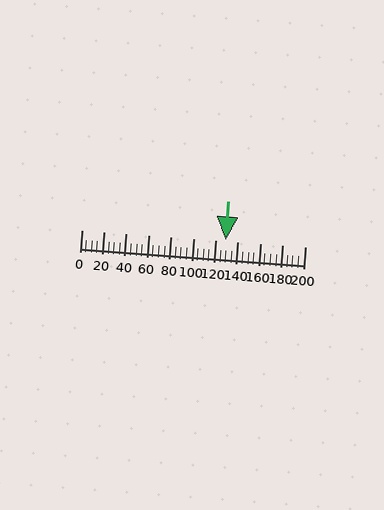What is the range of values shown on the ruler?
The ruler shows values from 0 to 200.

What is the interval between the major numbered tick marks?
The major tick marks are spaced 20 units apart.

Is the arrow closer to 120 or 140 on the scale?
The arrow is closer to 120.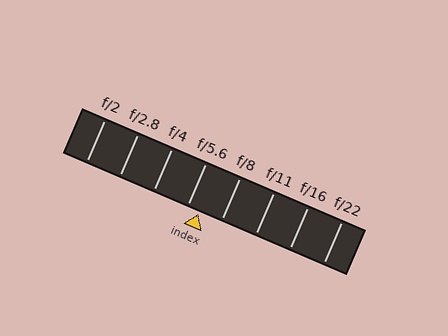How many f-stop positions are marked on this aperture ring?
There are 8 f-stop positions marked.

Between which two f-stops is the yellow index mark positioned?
The index mark is between f/5.6 and f/8.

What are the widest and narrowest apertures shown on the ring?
The widest aperture shown is f/2 and the narrowest is f/22.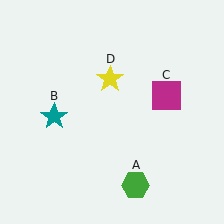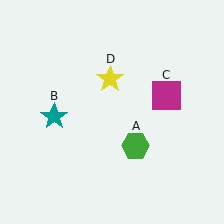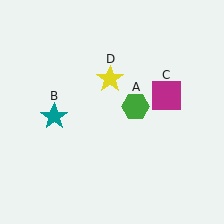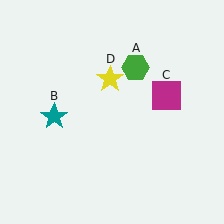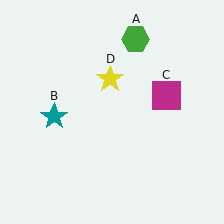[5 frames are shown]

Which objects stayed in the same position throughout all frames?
Teal star (object B) and magenta square (object C) and yellow star (object D) remained stationary.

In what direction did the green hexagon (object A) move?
The green hexagon (object A) moved up.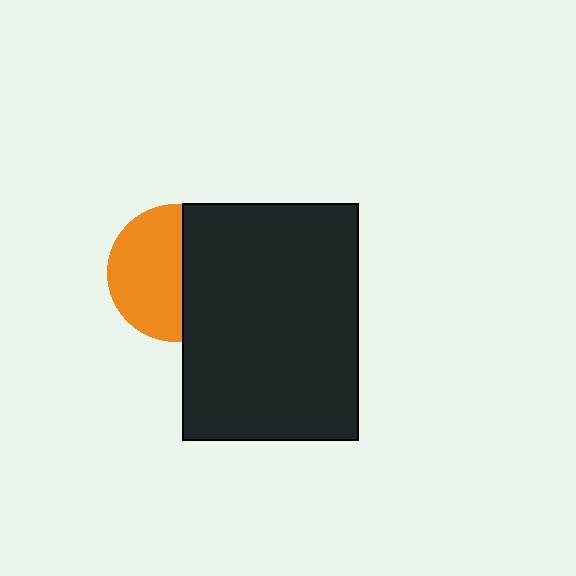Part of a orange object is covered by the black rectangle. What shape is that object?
It is a circle.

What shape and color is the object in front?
The object in front is a black rectangle.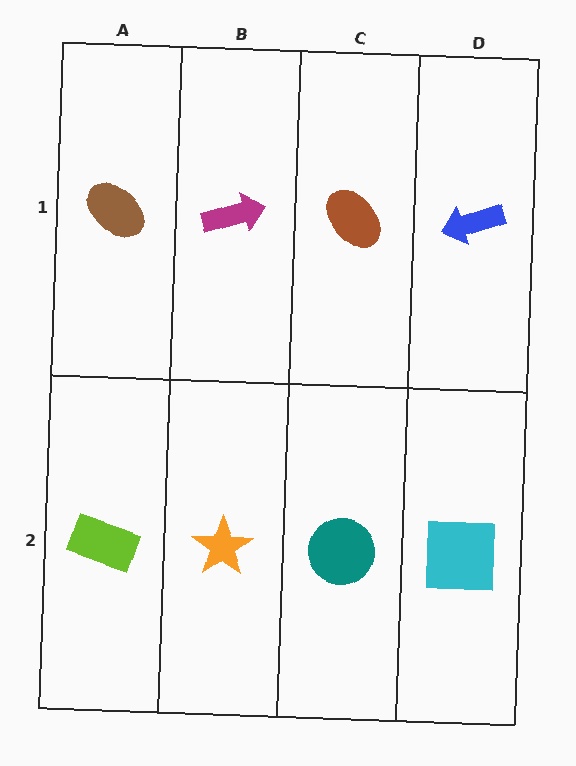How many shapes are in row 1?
4 shapes.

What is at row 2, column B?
An orange star.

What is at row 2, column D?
A cyan square.